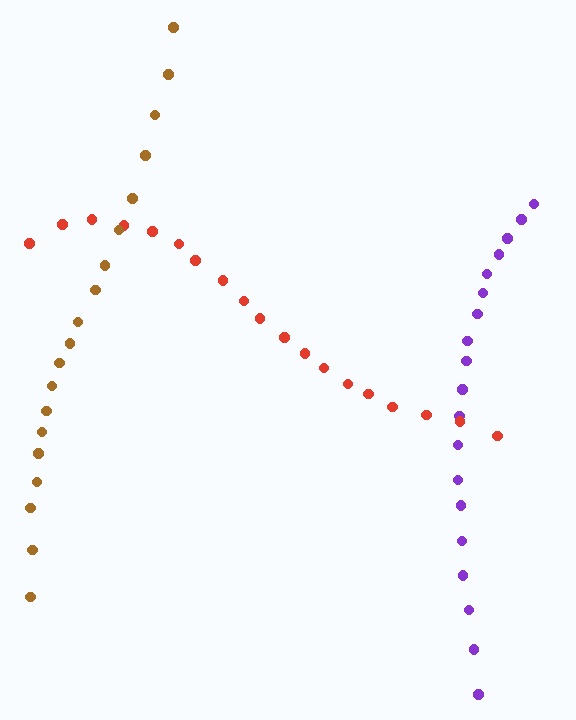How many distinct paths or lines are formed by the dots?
There are 3 distinct paths.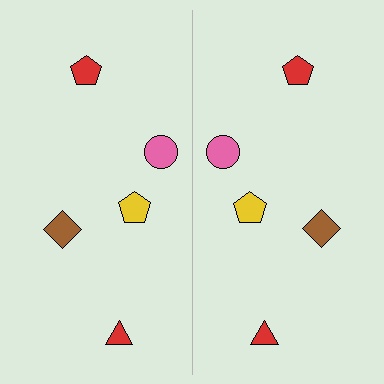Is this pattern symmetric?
Yes, this pattern has bilateral (reflection) symmetry.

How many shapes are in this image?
There are 10 shapes in this image.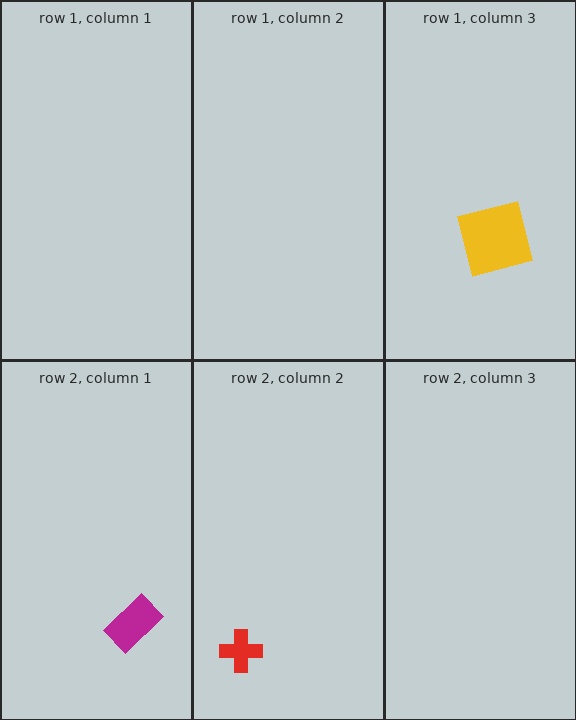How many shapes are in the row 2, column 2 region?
1.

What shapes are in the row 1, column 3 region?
The yellow square.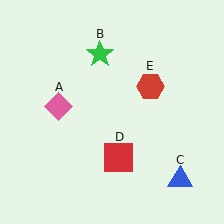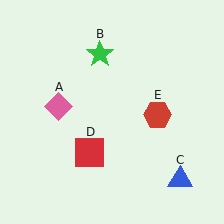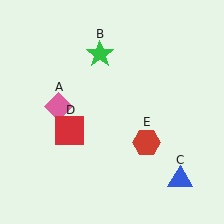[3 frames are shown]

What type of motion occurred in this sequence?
The red square (object D), red hexagon (object E) rotated clockwise around the center of the scene.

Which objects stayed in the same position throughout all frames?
Pink diamond (object A) and green star (object B) and blue triangle (object C) remained stationary.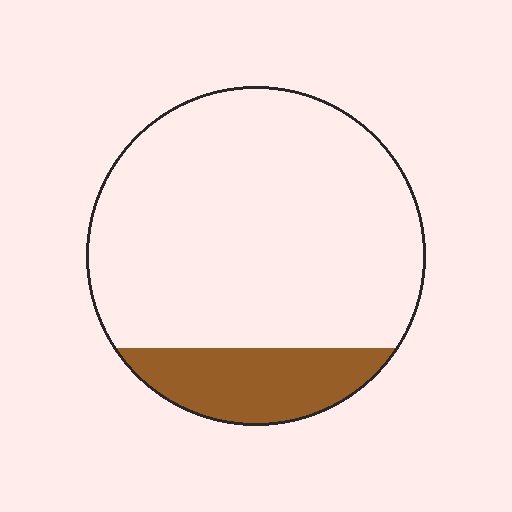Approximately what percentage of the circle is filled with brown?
Approximately 15%.